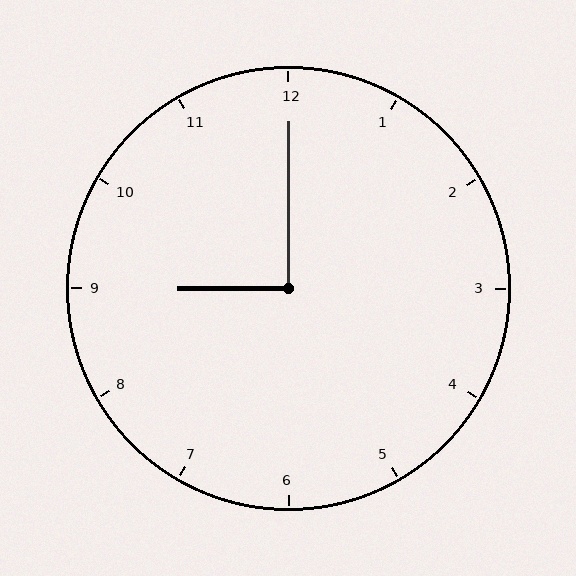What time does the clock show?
9:00.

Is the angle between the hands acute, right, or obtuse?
It is right.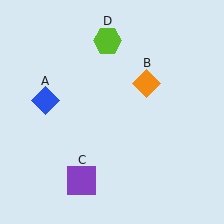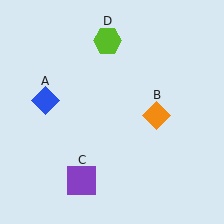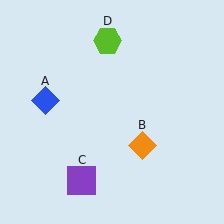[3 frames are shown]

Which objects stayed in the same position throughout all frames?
Blue diamond (object A) and purple square (object C) and lime hexagon (object D) remained stationary.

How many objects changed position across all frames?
1 object changed position: orange diamond (object B).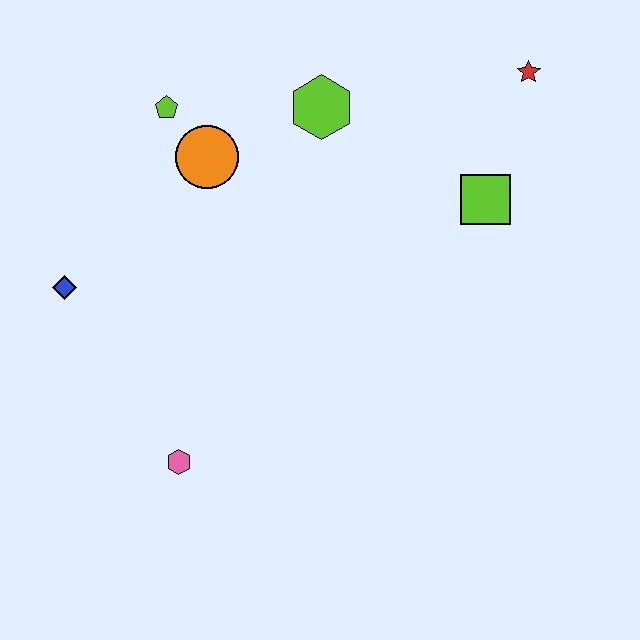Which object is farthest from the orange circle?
The red star is farthest from the orange circle.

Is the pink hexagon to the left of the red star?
Yes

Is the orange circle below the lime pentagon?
Yes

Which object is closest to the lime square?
The red star is closest to the lime square.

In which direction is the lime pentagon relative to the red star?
The lime pentagon is to the left of the red star.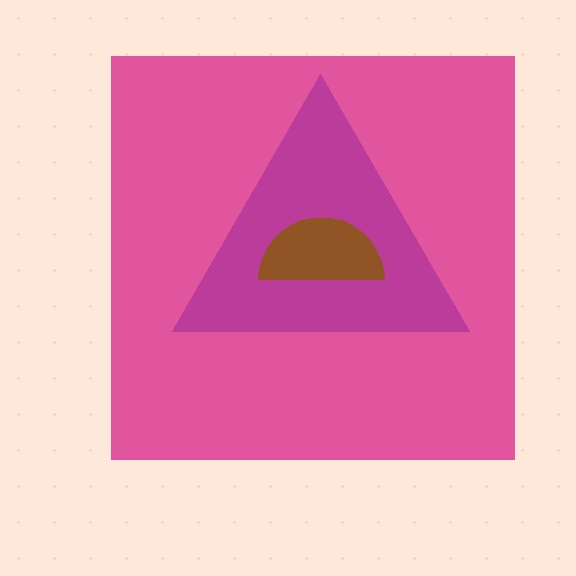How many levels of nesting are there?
3.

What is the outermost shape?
The pink square.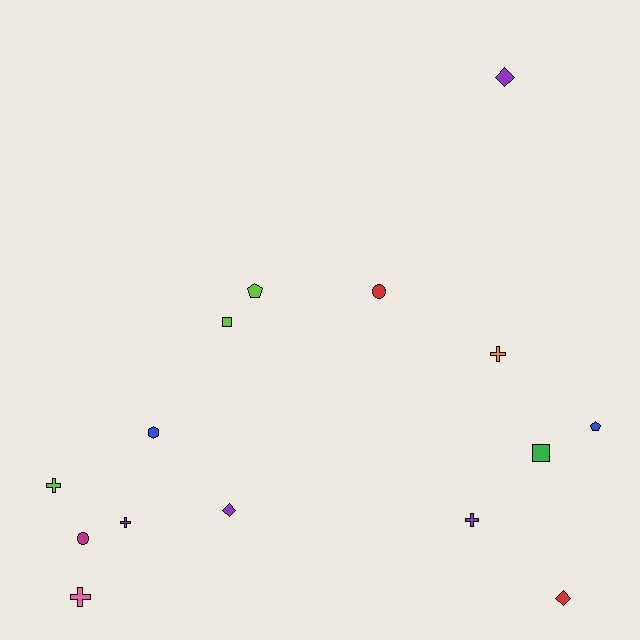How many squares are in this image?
There are 2 squares.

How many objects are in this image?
There are 15 objects.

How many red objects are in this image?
There are 2 red objects.